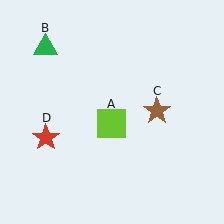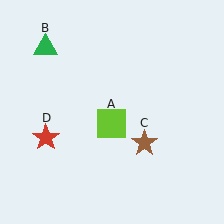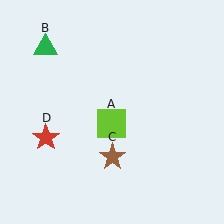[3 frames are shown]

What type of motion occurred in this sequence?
The brown star (object C) rotated clockwise around the center of the scene.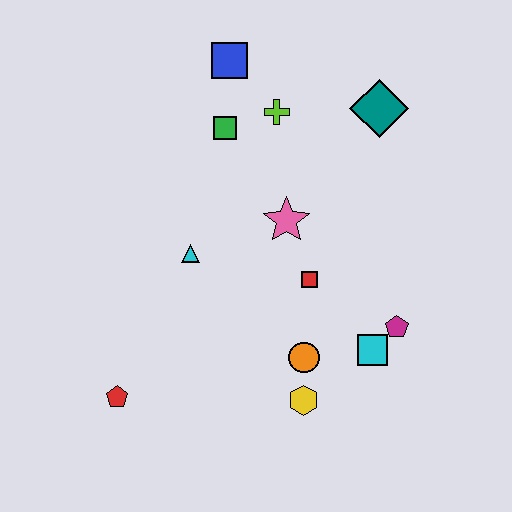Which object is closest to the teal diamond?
The lime cross is closest to the teal diamond.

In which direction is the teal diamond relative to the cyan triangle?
The teal diamond is to the right of the cyan triangle.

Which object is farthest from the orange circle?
The blue square is farthest from the orange circle.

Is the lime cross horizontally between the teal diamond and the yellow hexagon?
No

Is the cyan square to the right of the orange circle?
Yes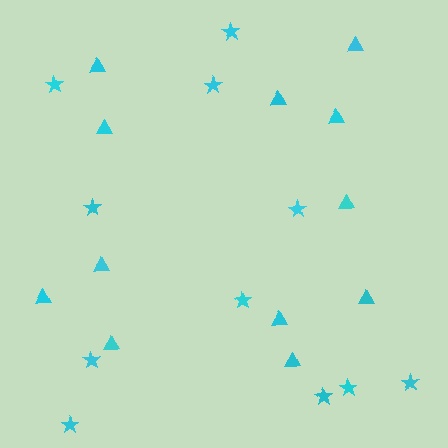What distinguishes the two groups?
There are 2 groups: one group of triangles (12) and one group of stars (11).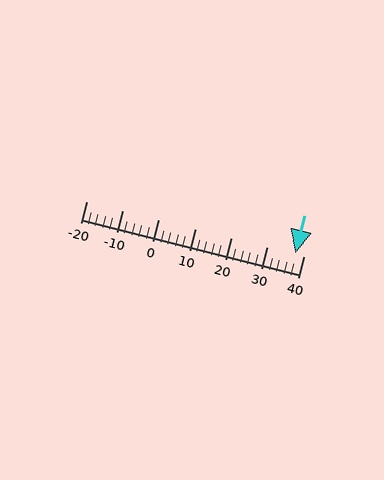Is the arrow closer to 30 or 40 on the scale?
The arrow is closer to 40.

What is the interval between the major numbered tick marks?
The major tick marks are spaced 10 units apart.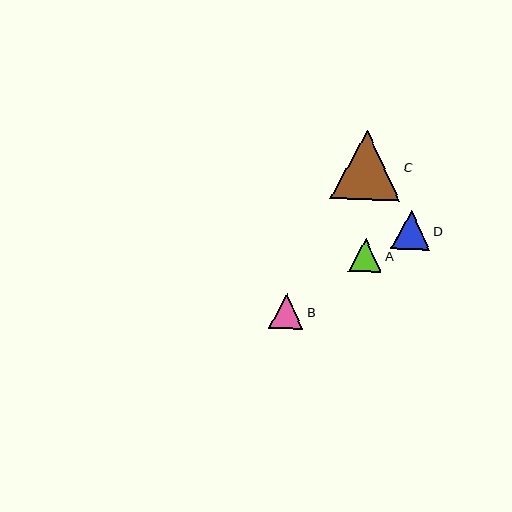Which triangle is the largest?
Triangle C is the largest with a size of approximately 69 pixels.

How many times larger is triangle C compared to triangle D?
Triangle C is approximately 1.8 times the size of triangle D.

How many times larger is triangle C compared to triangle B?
Triangle C is approximately 2.0 times the size of triangle B.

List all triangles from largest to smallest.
From largest to smallest: C, D, B, A.